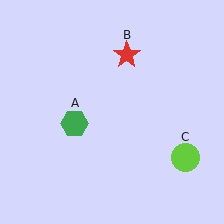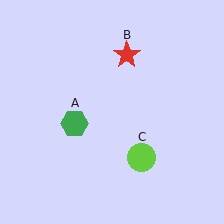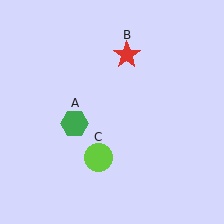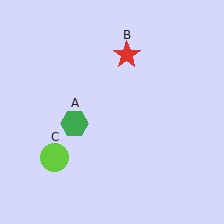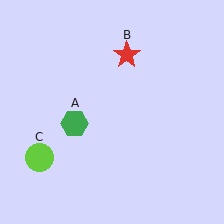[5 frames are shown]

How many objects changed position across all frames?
1 object changed position: lime circle (object C).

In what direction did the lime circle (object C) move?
The lime circle (object C) moved left.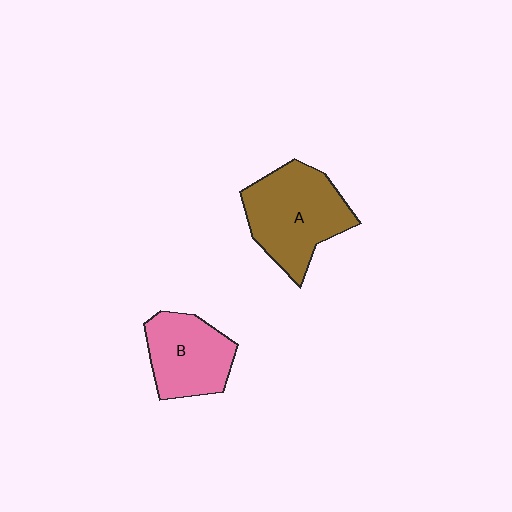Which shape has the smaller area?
Shape B (pink).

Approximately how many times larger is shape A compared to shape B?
Approximately 1.4 times.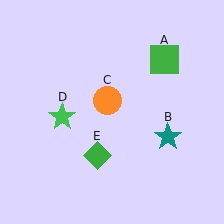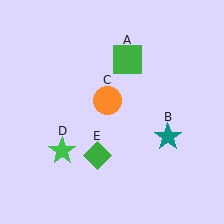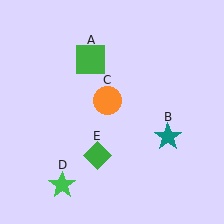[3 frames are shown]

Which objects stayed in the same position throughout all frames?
Teal star (object B) and orange circle (object C) and green diamond (object E) remained stationary.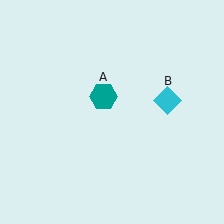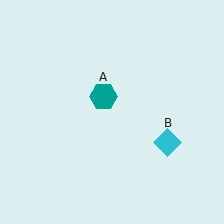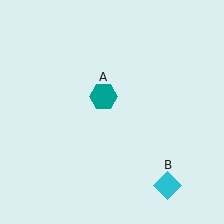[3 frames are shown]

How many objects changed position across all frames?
1 object changed position: cyan diamond (object B).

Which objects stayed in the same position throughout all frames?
Teal hexagon (object A) remained stationary.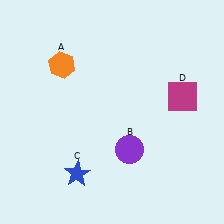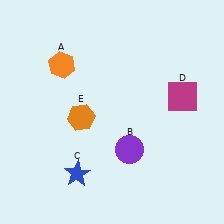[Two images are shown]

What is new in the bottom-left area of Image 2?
An orange hexagon (E) was added in the bottom-left area of Image 2.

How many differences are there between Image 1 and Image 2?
There is 1 difference between the two images.